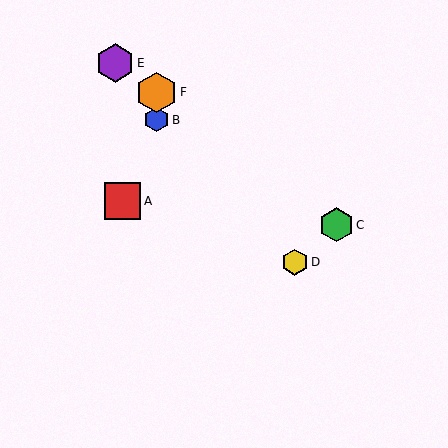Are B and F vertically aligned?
Yes, both are at x≈156.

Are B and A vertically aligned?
No, B is at x≈156 and A is at x≈122.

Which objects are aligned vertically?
Objects B, F are aligned vertically.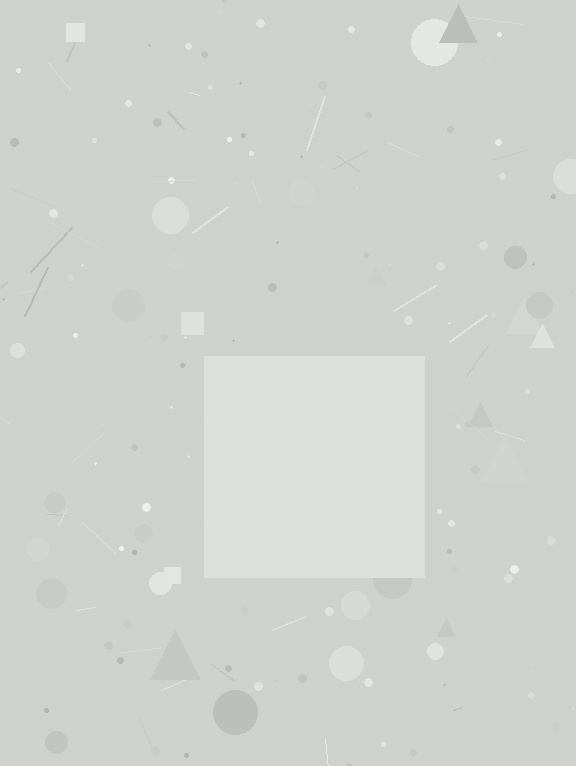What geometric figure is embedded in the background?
A square is embedded in the background.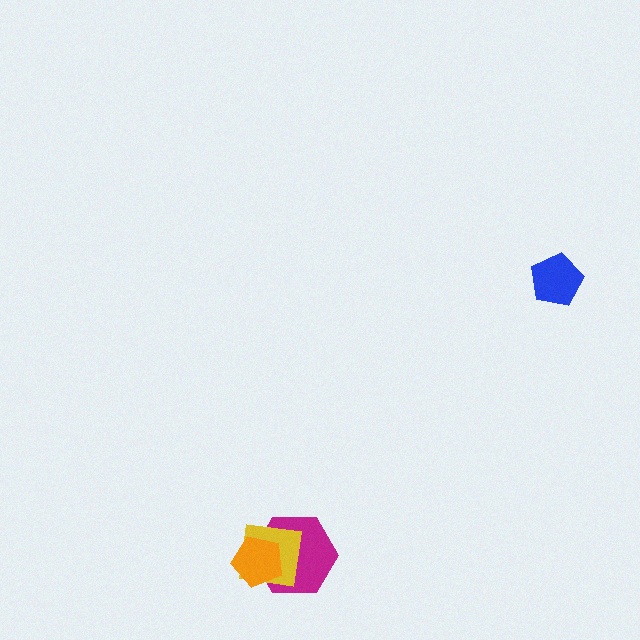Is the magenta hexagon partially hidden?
Yes, it is partially covered by another shape.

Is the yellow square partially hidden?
Yes, it is partially covered by another shape.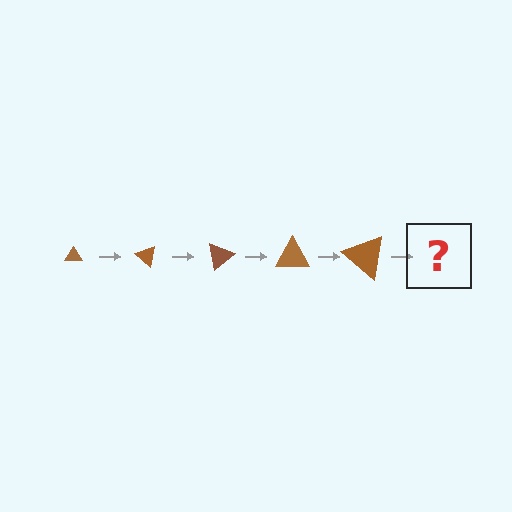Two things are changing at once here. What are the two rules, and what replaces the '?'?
The two rules are that the triangle grows larger each step and it rotates 40 degrees each step. The '?' should be a triangle, larger than the previous one and rotated 200 degrees from the start.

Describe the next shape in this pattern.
It should be a triangle, larger than the previous one and rotated 200 degrees from the start.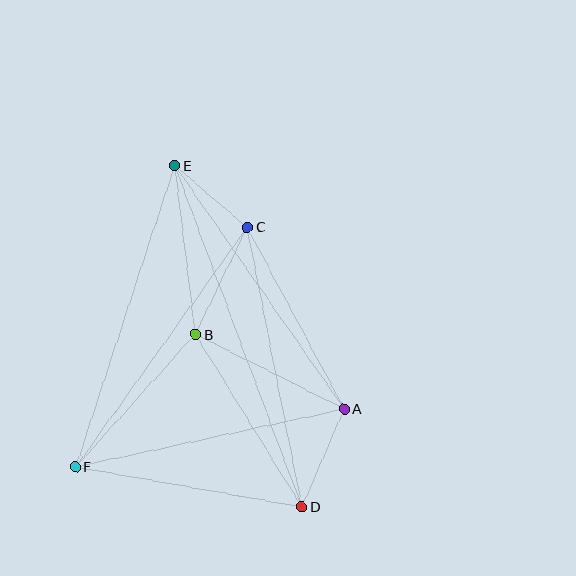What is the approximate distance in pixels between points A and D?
The distance between A and D is approximately 107 pixels.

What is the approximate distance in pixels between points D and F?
The distance between D and F is approximately 230 pixels.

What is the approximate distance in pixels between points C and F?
The distance between C and F is approximately 294 pixels.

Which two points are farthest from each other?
Points D and E are farthest from each other.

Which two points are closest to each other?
Points C and E are closest to each other.